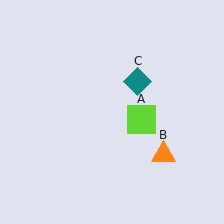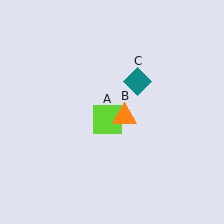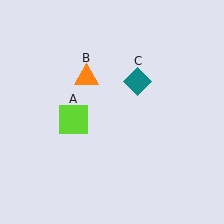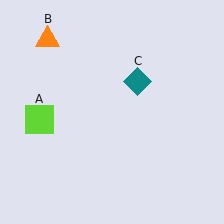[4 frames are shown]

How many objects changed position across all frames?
2 objects changed position: lime square (object A), orange triangle (object B).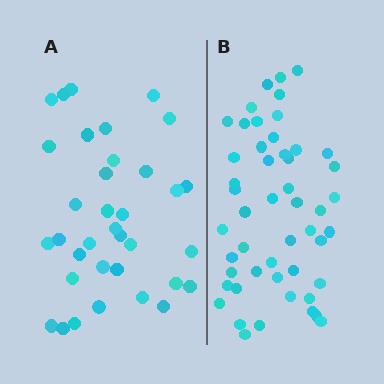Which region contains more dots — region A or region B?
Region B (the right region) has more dots.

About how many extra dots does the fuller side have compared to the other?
Region B has approximately 15 more dots than region A.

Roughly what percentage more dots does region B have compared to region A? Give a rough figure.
About 45% more.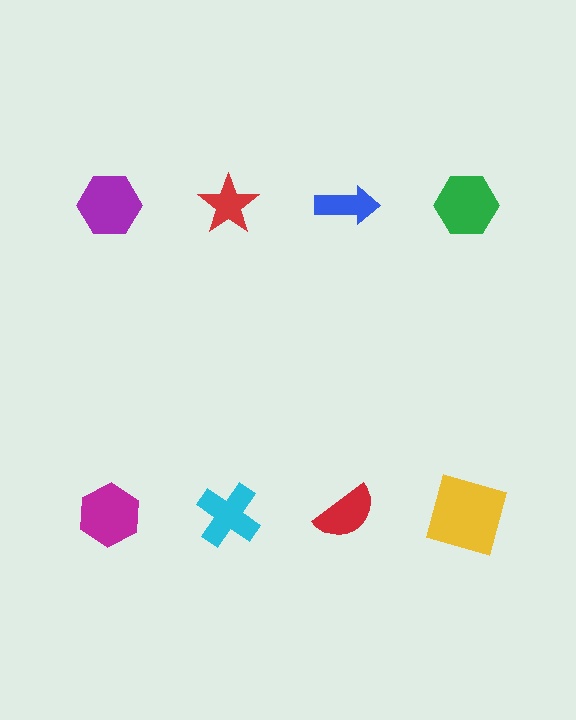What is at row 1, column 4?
A green hexagon.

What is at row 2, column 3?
A red semicircle.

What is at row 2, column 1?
A magenta hexagon.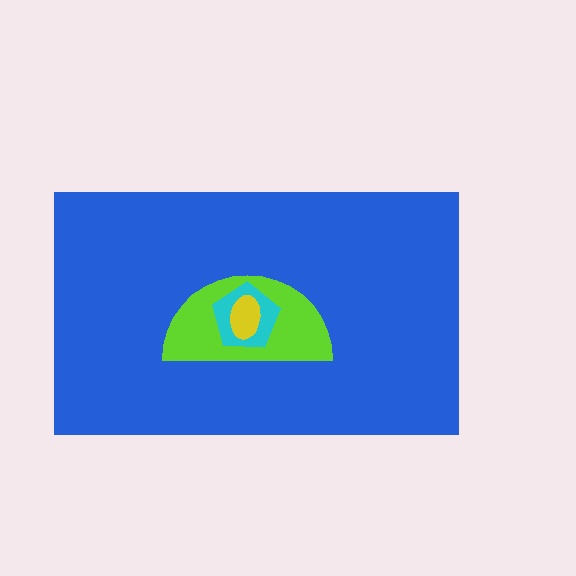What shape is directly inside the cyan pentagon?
The yellow ellipse.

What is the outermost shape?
The blue rectangle.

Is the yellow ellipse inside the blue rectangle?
Yes.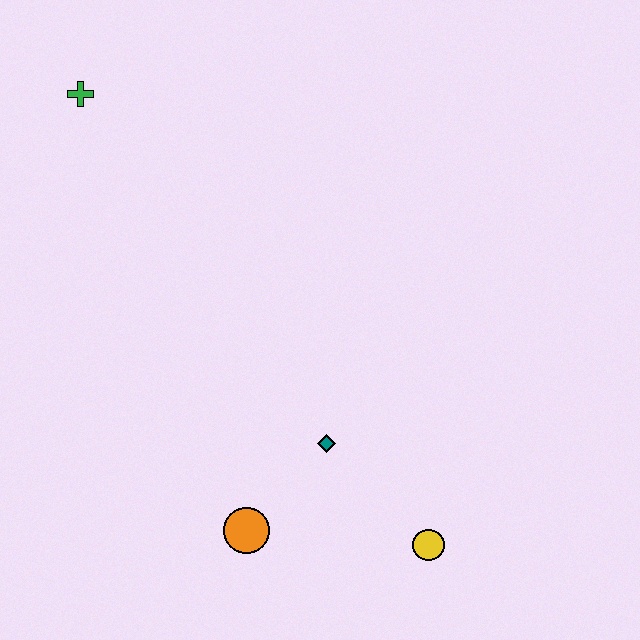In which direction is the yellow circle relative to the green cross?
The yellow circle is below the green cross.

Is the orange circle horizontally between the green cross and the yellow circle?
Yes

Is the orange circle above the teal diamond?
No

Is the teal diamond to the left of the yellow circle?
Yes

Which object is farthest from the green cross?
The yellow circle is farthest from the green cross.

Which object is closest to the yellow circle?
The teal diamond is closest to the yellow circle.